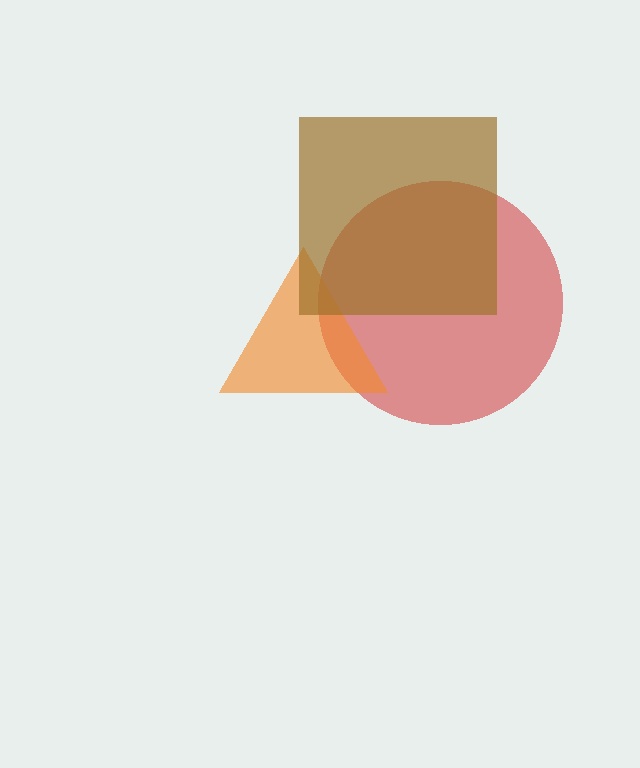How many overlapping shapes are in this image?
There are 3 overlapping shapes in the image.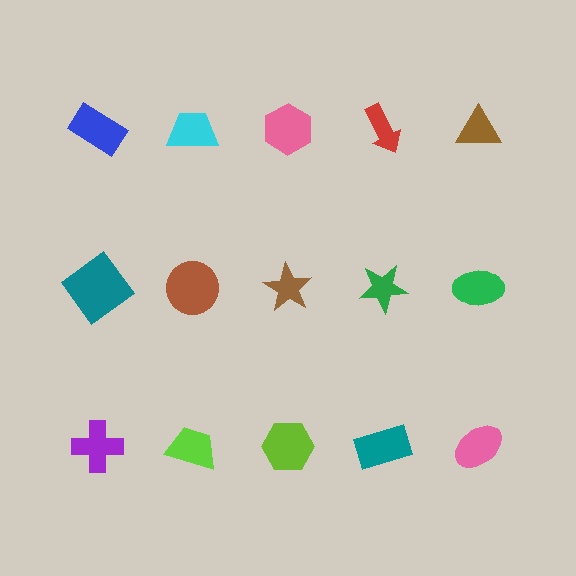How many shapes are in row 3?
5 shapes.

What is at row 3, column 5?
A pink ellipse.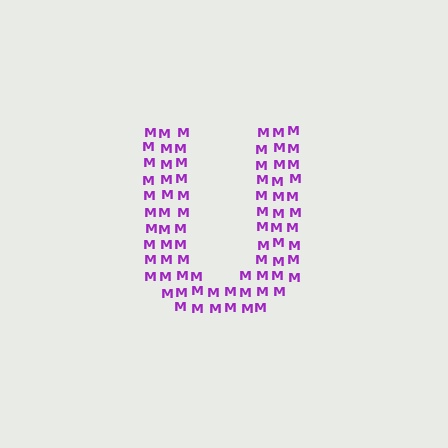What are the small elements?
The small elements are letter M's.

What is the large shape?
The large shape is the letter U.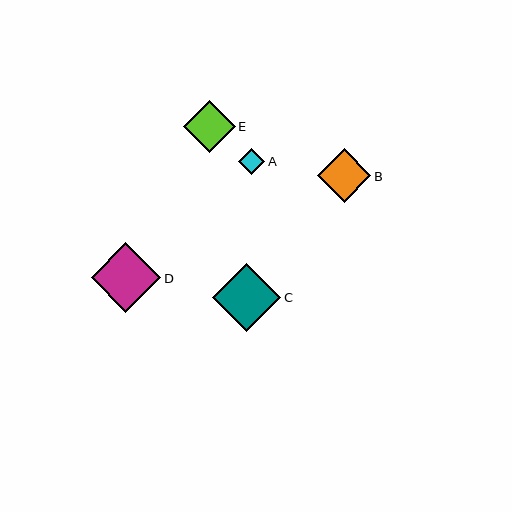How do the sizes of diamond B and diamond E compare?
Diamond B and diamond E are approximately the same size.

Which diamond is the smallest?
Diamond A is the smallest with a size of approximately 27 pixels.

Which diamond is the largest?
Diamond D is the largest with a size of approximately 70 pixels.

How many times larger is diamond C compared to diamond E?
Diamond C is approximately 1.3 times the size of diamond E.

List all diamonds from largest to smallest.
From largest to smallest: D, C, B, E, A.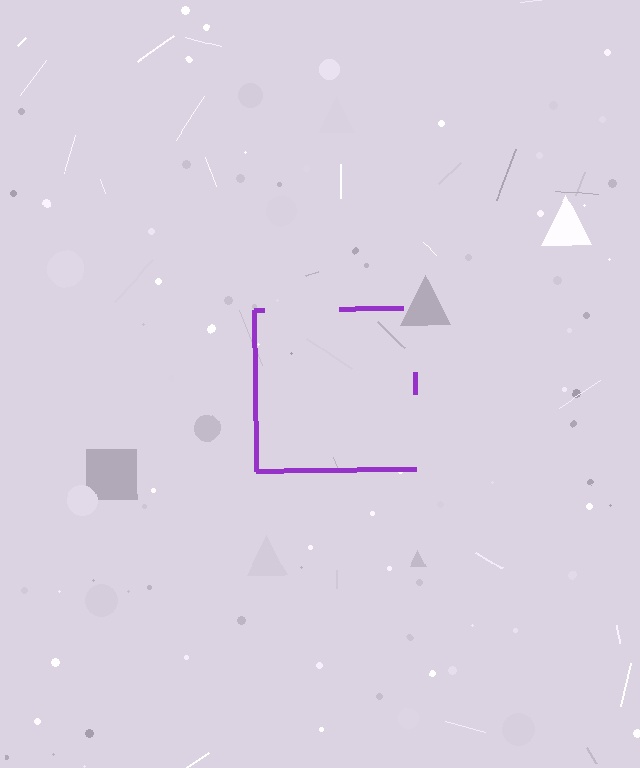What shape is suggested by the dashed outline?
The dashed outline suggests a square.